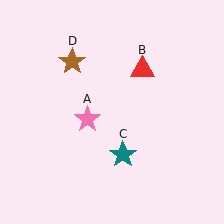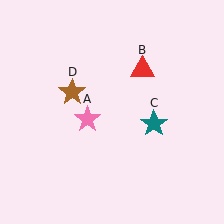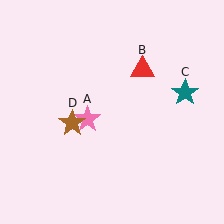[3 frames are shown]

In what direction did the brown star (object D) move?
The brown star (object D) moved down.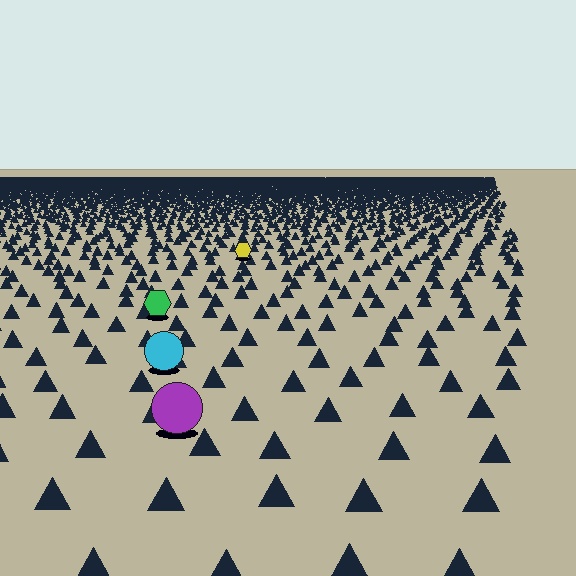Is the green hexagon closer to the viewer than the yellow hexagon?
Yes. The green hexagon is closer — you can tell from the texture gradient: the ground texture is coarser near it.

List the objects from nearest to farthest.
From nearest to farthest: the purple circle, the cyan circle, the green hexagon, the yellow hexagon.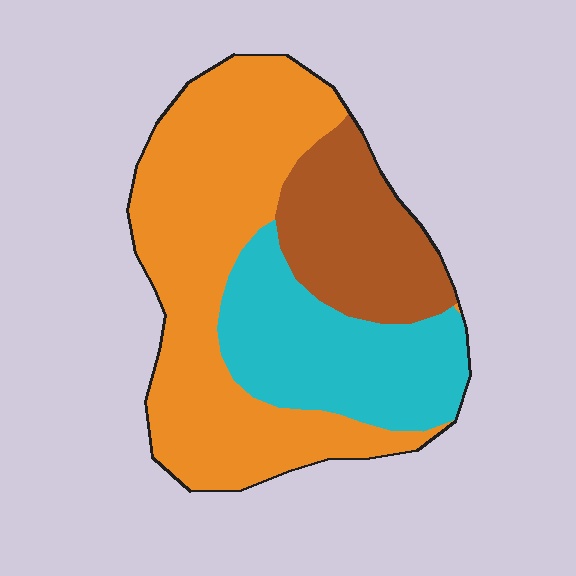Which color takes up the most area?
Orange, at roughly 50%.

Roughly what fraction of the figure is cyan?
Cyan takes up between a sixth and a third of the figure.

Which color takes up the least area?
Brown, at roughly 20%.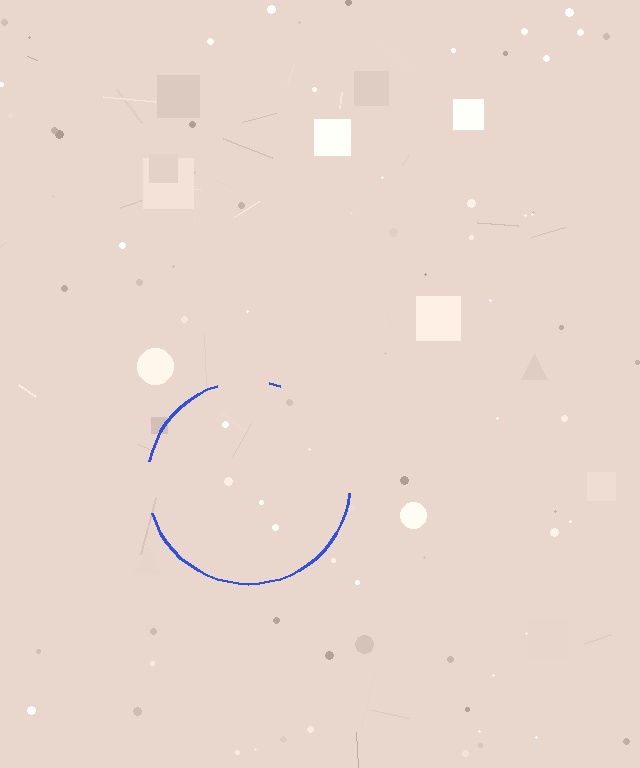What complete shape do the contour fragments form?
The contour fragments form a circle.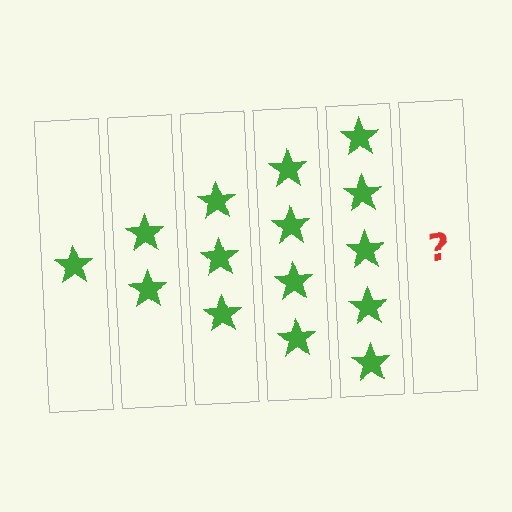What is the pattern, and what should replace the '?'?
The pattern is that each step adds one more star. The '?' should be 6 stars.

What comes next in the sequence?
The next element should be 6 stars.